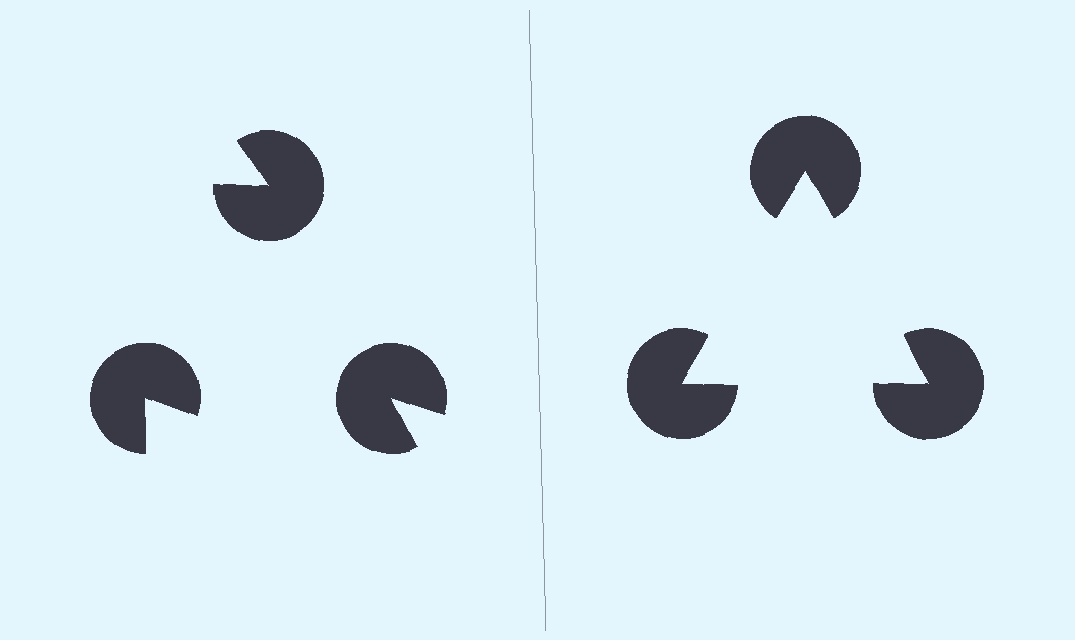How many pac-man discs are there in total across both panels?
6 — 3 on each side.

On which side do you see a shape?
An illusory triangle appears on the right side. On the left side the wedge cuts are rotated, so no coherent shape forms.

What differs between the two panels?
The pac-man discs are positioned identically on both sides; only the wedge orientations differ. On the right they align to a triangle; on the left they are misaligned.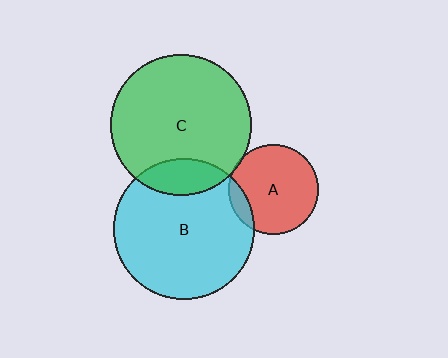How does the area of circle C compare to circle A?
Approximately 2.5 times.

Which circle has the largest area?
Circle C (green).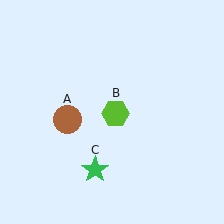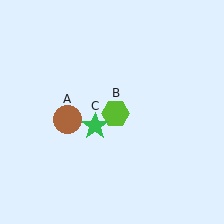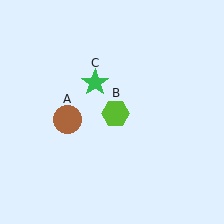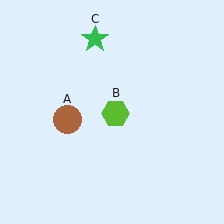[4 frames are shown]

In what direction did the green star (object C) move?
The green star (object C) moved up.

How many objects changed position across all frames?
1 object changed position: green star (object C).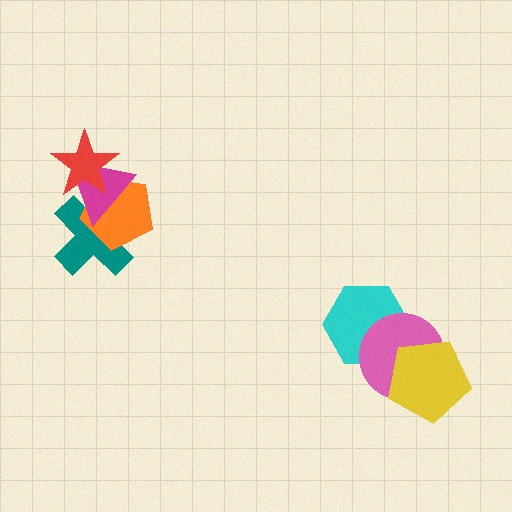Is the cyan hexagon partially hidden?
Yes, it is partially covered by another shape.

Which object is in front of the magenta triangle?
The red star is in front of the magenta triangle.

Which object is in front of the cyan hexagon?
The pink circle is in front of the cyan hexagon.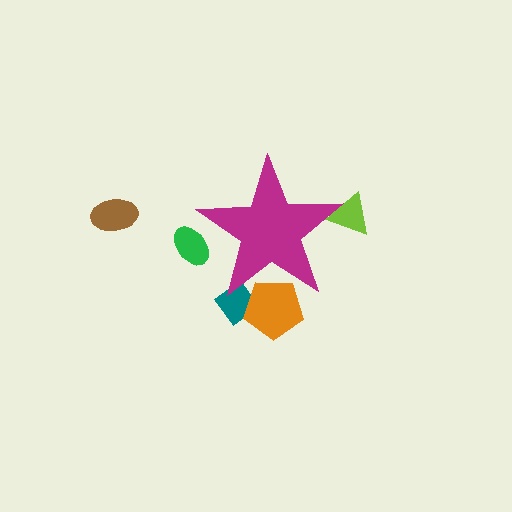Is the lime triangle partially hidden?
Yes, the lime triangle is partially hidden behind the magenta star.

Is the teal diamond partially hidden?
Yes, the teal diamond is partially hidden behind the magenta star.